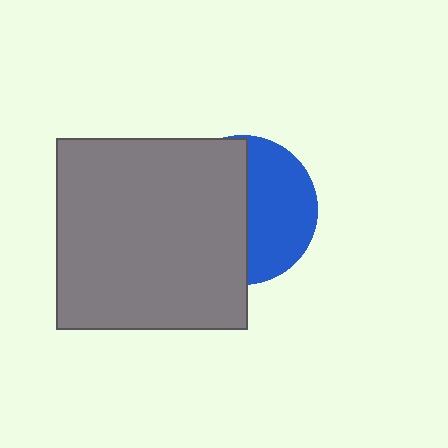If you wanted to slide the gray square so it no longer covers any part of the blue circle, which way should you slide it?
Slide it left — that is the most direct way to separate the two shapes.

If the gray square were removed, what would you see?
You would see the complete blue circle.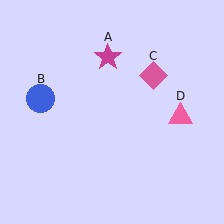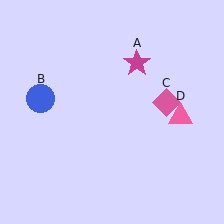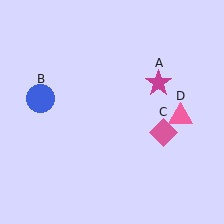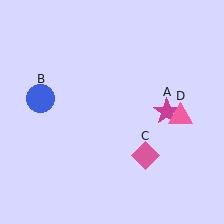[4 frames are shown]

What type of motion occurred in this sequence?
The magenta star (object A), pink diamond (object C) rotated clockwise around the center of the scene.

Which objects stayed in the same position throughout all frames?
Blue circle (object B) and pink triangle (object D) remained stationary.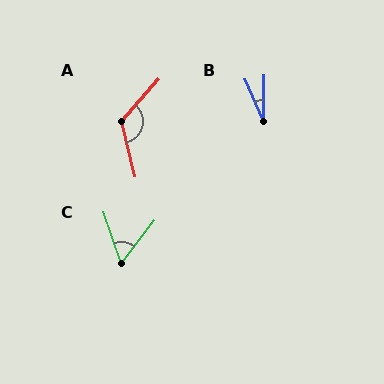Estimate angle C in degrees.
Approximately 56 degrees.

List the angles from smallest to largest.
B (25°), C (56°), A (125°).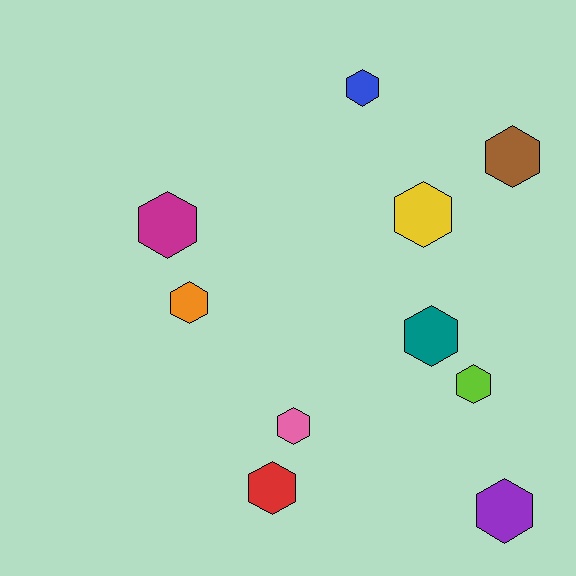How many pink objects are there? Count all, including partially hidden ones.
There is 1 pink object.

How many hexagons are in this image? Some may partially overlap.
There are 10 hexagons.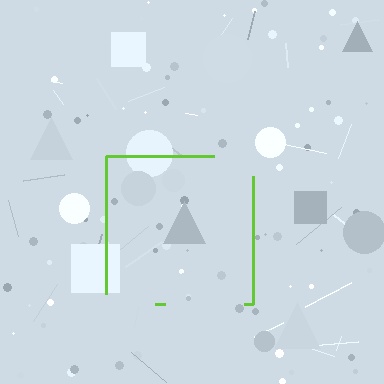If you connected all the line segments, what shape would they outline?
They would outline a square.